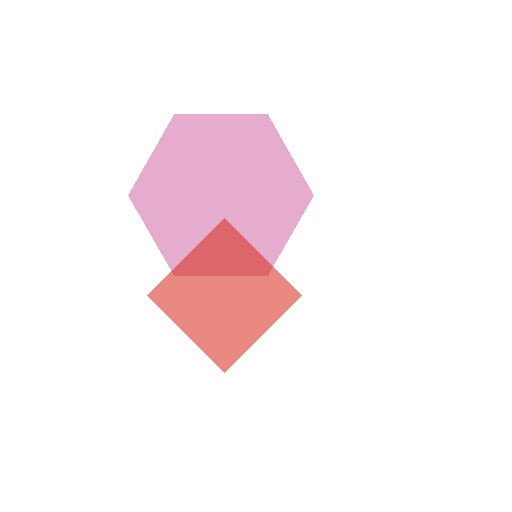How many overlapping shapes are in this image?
There are 2 overlapping shapes in the image.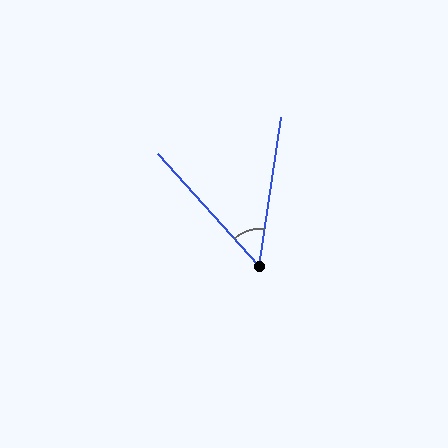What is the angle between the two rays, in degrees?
Approximately 51 degrees.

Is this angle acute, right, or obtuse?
It is acute.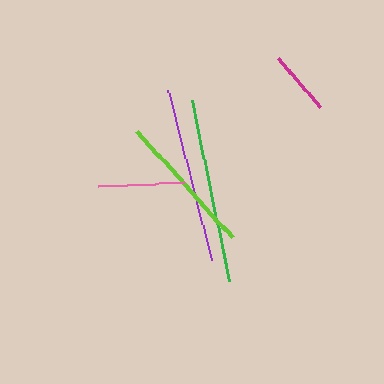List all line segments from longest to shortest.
From longest to shortest: green, purple, lime, pink, magenta.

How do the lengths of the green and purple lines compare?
The green and purple lines are approximately the same length.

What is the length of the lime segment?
The lime segment is approximately 144 pixels long.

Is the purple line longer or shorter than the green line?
The green line is longer than the purple line.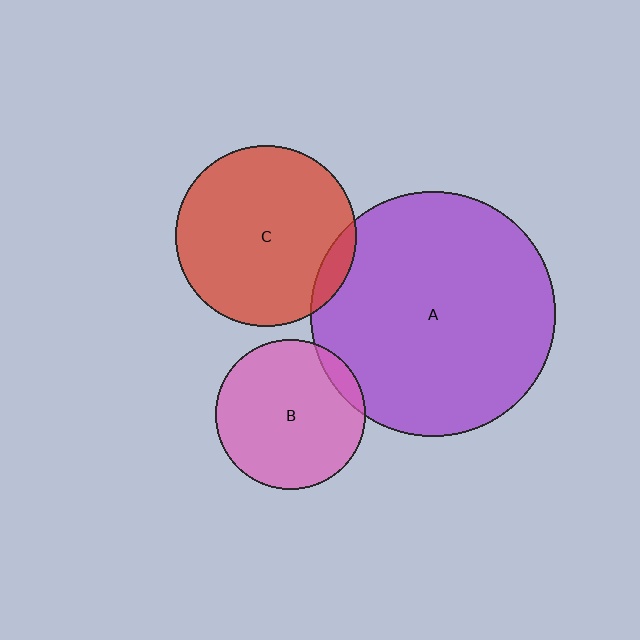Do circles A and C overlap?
Yes.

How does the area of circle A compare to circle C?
Approximately 1.8 times.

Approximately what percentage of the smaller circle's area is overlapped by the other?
Approximately 10%.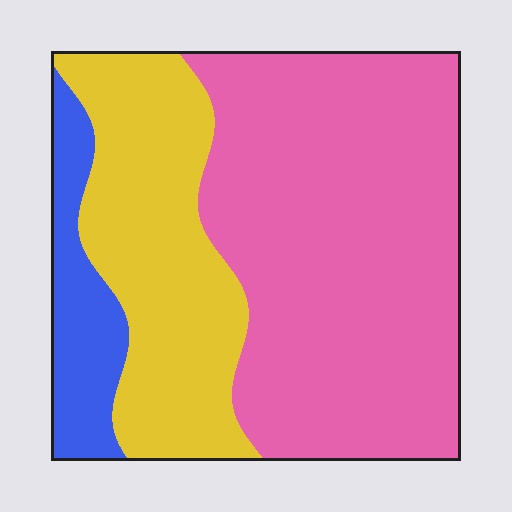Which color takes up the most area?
Pink, at roughly 60%.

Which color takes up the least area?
Blue, at roughly 10%.